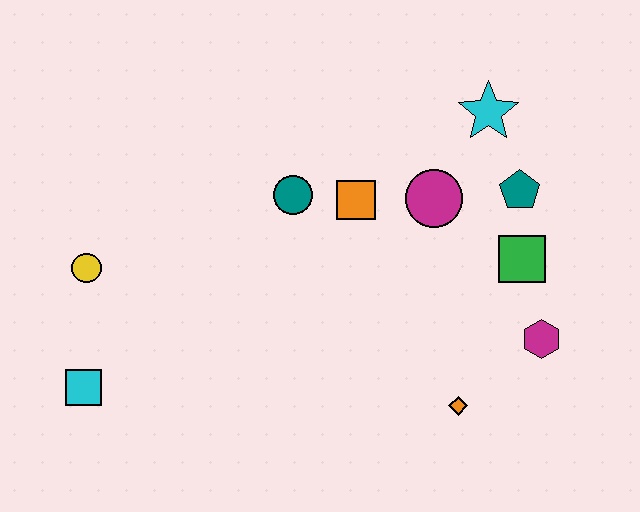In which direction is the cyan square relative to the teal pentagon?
The cyan square is to the left of the teal pentagon.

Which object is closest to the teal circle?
The orange square is closest to the teal circle.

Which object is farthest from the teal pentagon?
The cyan square is farthest from the teal pentagon.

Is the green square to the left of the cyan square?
No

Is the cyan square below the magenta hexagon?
Yes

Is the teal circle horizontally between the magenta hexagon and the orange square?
No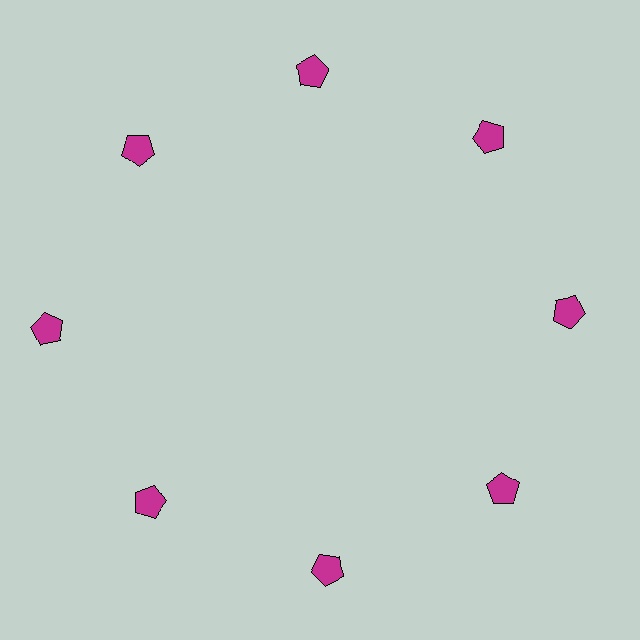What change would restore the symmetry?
The symmetry would be restored by moving it inward, back onto the ring so that all 8 pentagons sit at equal angles and equal distance from the center.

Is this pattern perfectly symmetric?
No. The 8 magenta pentagons are arranged in a ring, but one element near the 9 o'clock position is pushed outward from the center, breaking the 8-fold rotational symmetry.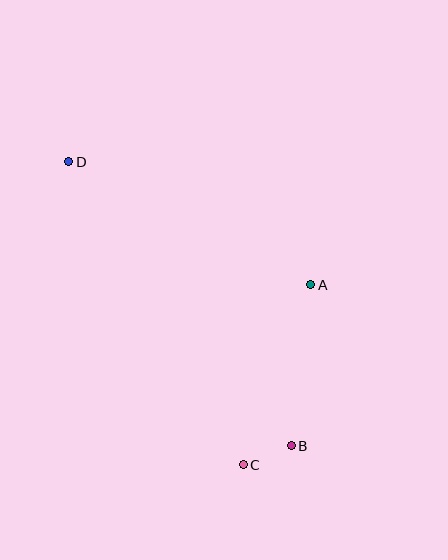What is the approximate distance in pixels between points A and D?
The distance between A and D is approximately 271 pixels.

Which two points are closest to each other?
Points B and C are closest to each other.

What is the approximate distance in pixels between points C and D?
The distance between C and D is approximately 350 pixels.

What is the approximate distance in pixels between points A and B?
The distance between A and B is approximately 162 pixels.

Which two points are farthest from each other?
Points B and D are farthest from each other.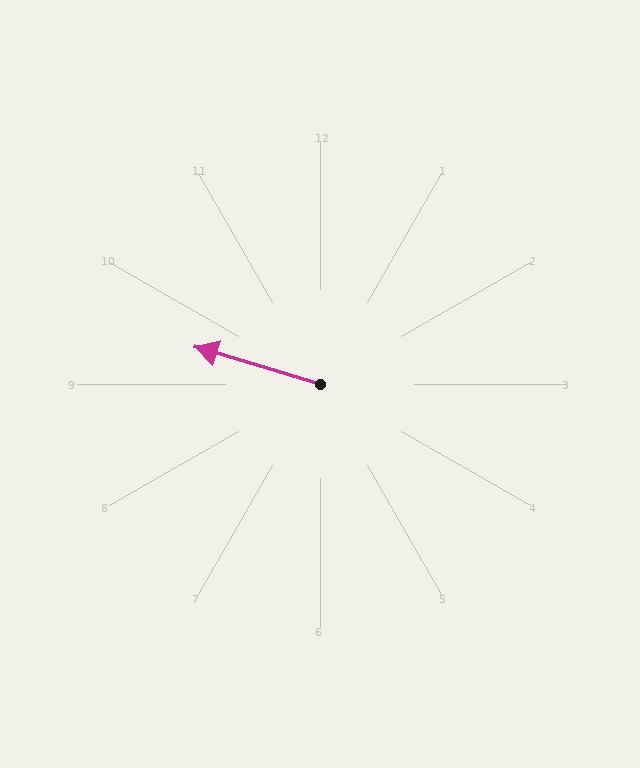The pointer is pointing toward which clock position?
Roughly 10 o'clock.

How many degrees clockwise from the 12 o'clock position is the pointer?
Approximately 287 degrees.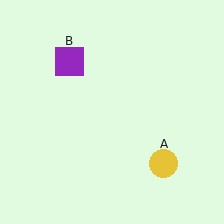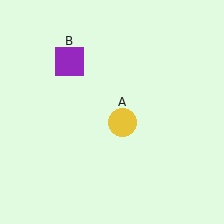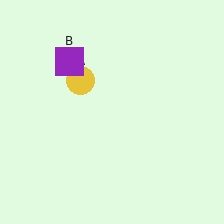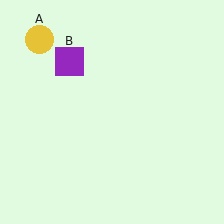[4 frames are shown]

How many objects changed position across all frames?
1 object changed position: yellow circle (object A).